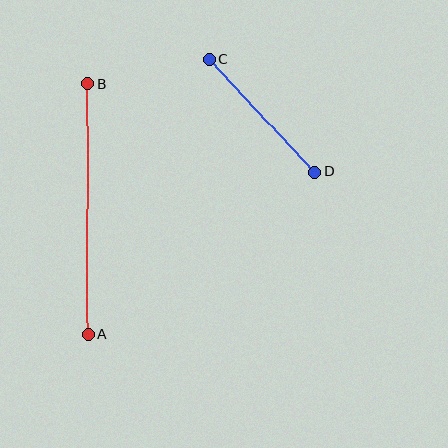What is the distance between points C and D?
The distance is approximately 154 pixels.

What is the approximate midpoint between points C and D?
The midpoint is at approximately (262, 116) pixels.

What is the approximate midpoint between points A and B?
The midpoint is at approximately (88, 209) pixels.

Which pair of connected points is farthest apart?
Points A and B are farthest apart.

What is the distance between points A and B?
The distance is approximately 250 pixels.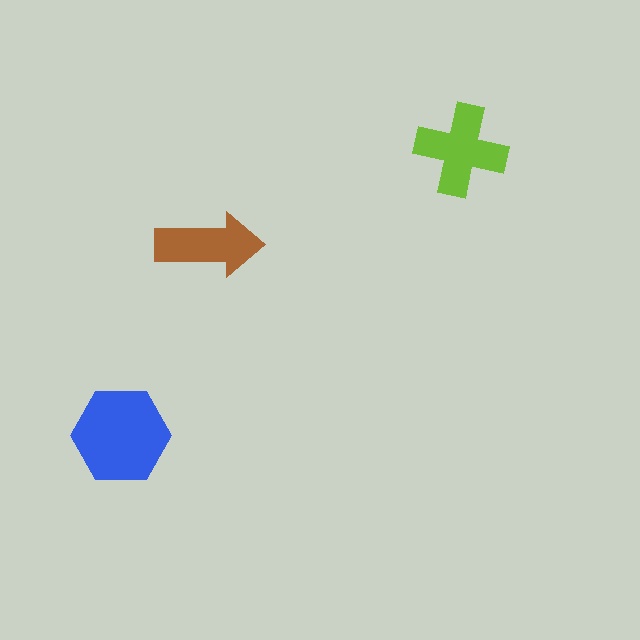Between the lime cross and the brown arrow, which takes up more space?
The lime cross.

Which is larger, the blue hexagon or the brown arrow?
The blue hexagon.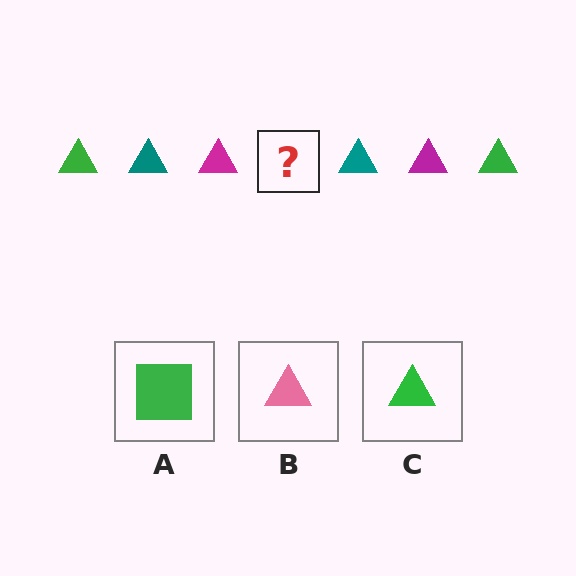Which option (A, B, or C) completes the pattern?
C.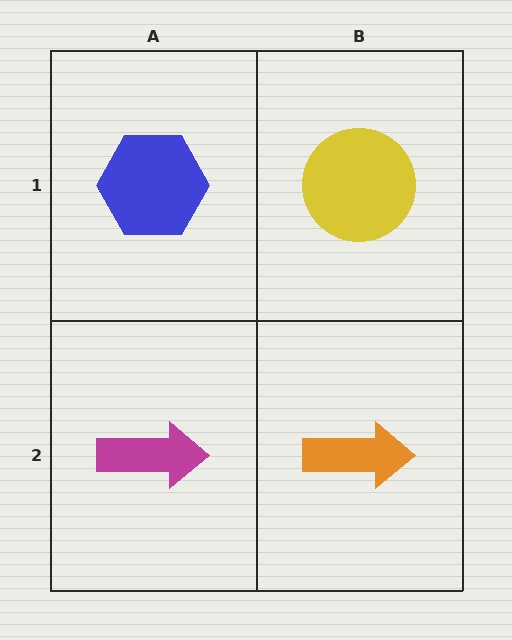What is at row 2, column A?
A magenta arrow.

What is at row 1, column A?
A blue hexagon.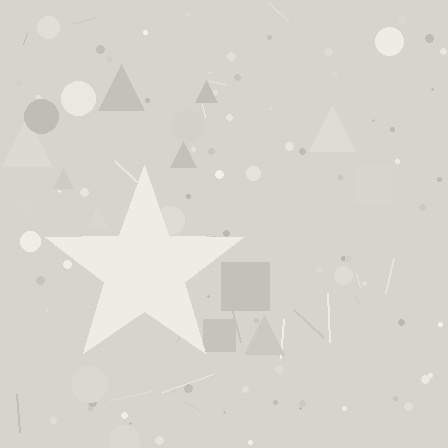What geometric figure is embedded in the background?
A star is embedded in the background.